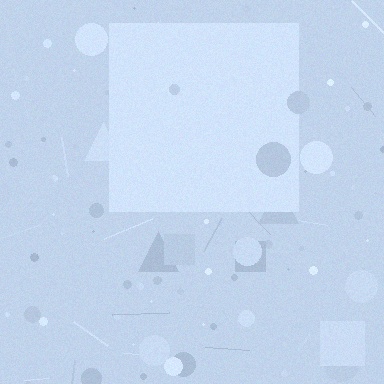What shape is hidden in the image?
A square is hidden in the image.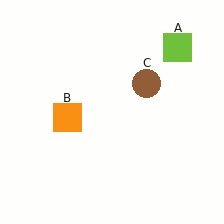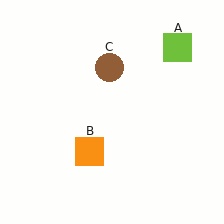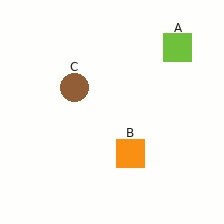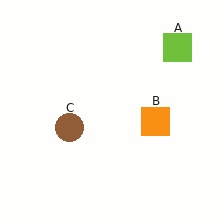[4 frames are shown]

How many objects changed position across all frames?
2 objects changed position: orange square (object B), brown circle (object C).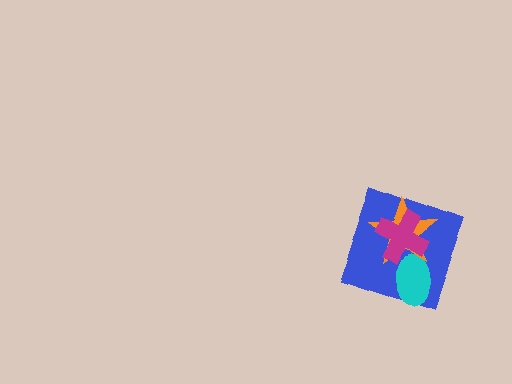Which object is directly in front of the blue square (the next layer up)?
The cyan ellipse is directly in front of the blue square.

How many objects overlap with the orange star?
3 objects overlap with the orange star.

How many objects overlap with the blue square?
3 objects overlap with the blue square.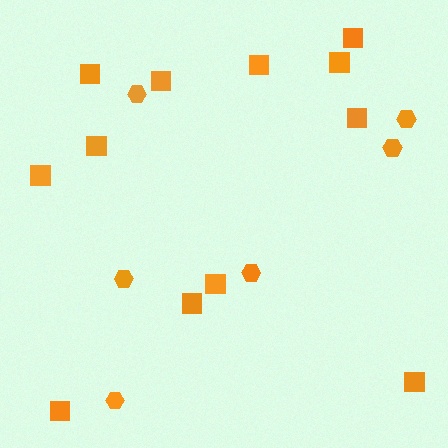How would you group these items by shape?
There are 2 groups: one group of hexagons (6) and one group of squares (12).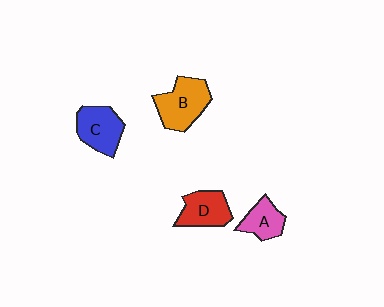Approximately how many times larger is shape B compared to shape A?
Approximately 1.6 times.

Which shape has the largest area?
Shape B (orange).